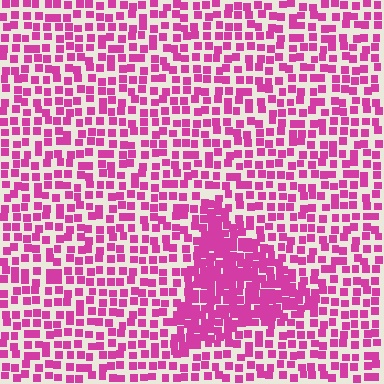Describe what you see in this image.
The image contains small magenta elements arranged at two different densities. A triangle-shaped region is visible where the elements are more densely packed than the surrounding area.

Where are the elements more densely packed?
The elements are more densely packed inside the triangle boundary.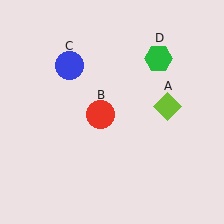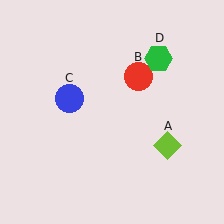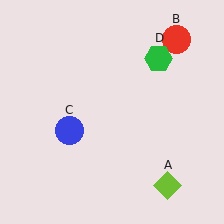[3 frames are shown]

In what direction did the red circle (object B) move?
The red circle (object B) moved up and to the right.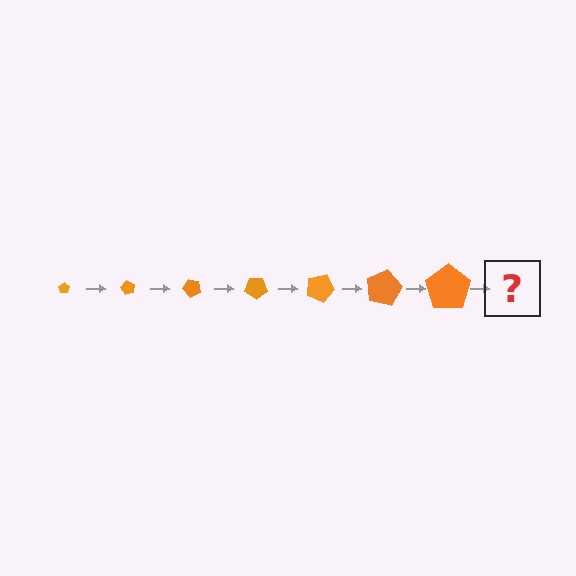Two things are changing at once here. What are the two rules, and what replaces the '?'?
The two rules are that the pentagon grows larger each step and it rotates 60 degrees each step. The '?' should be a pentagon, larger than the previous one and rotated 420 degrees from the start.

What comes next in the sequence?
The next element should be a pentagon, larger than the previous one and rotated 420 degrees from the start.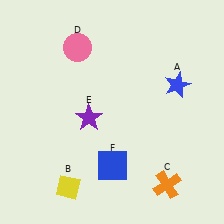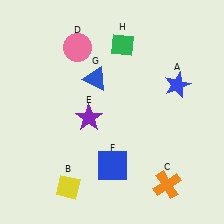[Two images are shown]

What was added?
A blue triangle (G), a green diamond (H) were added in Image 2.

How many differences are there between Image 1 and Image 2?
There are 2 differences between the two images.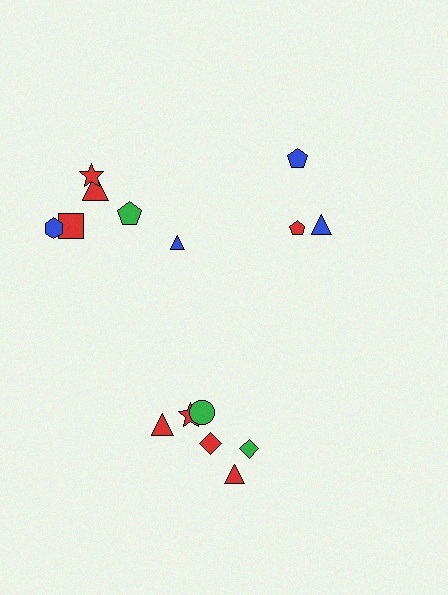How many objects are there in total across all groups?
There are 15 objects.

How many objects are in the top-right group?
There are 3 objects.